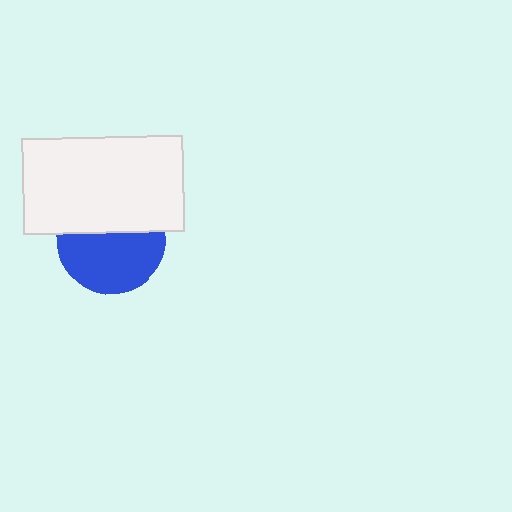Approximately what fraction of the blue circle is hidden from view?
Roughly 42% of the blue circle is hidden behind the white rectangle.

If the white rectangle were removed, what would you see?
You would see the complete blue circle.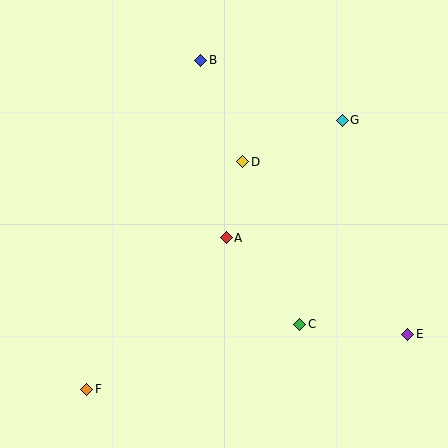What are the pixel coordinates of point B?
Point B is at (201, 60).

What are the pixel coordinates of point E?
Point E is at (408, 334).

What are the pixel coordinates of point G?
Point G is at (342, 120).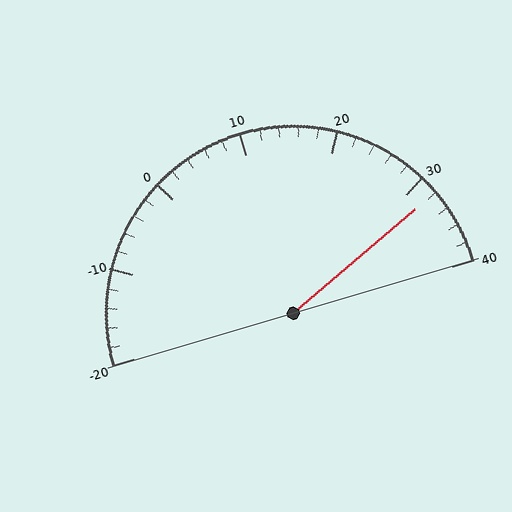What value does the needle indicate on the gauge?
The needle indicates approximately 32.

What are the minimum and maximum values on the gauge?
The gauge ranges from -20 to 40.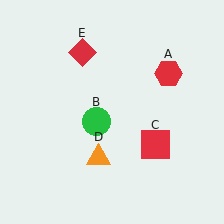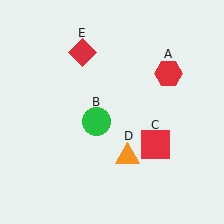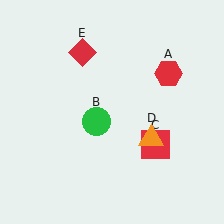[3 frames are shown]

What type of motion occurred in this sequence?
The orange triangle (object D) rotated counterclockwise around the center of the scene.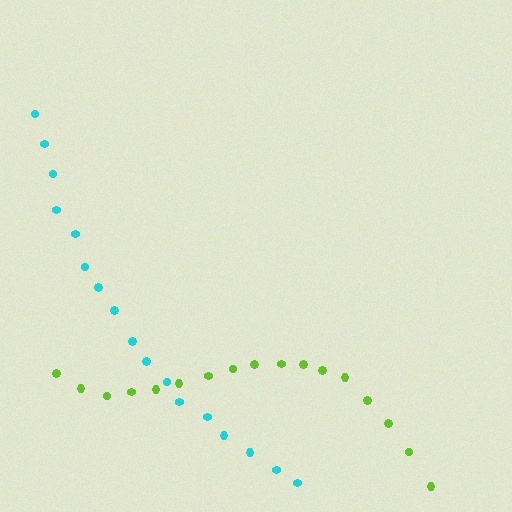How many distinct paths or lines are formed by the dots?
There are 2 distinct paths.